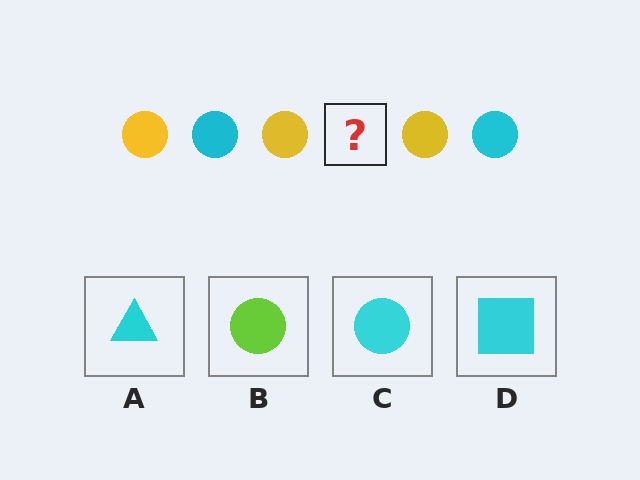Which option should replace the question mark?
Option C.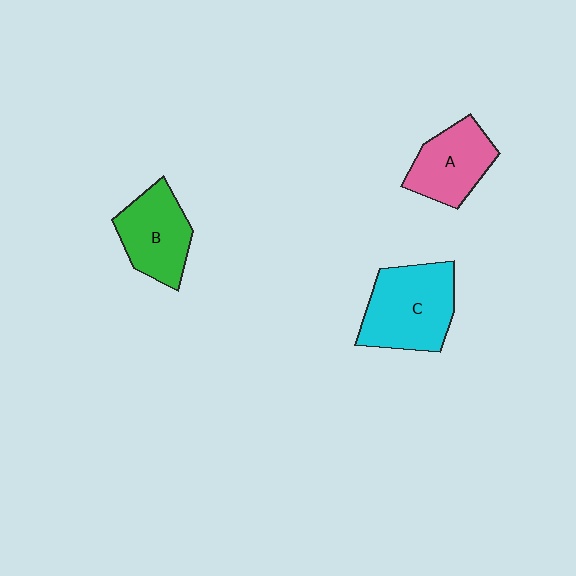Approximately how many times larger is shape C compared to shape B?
Approximately 1.3 times.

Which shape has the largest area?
Shape C (cyan).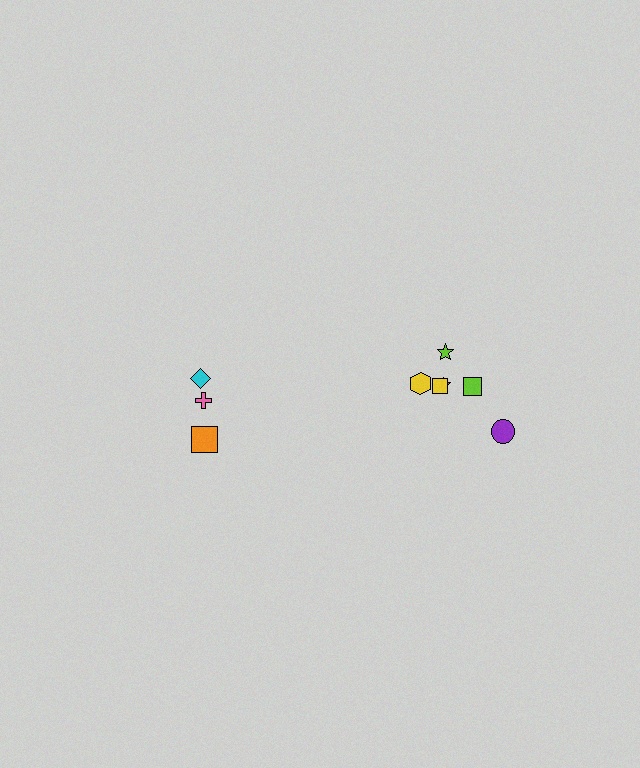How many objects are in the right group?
There are 6 objects.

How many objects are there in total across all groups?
There are 9 objects.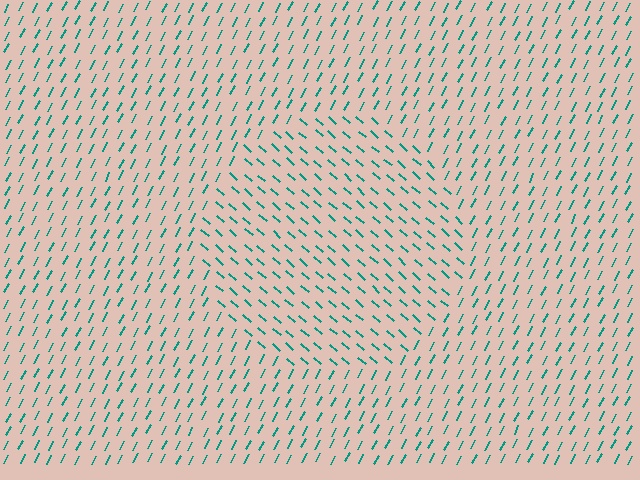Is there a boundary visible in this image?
Yes, there is a texture boundary formed by a change in line orientation.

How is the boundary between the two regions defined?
The boundary is defined purely by a change in line orientation (approximately 76 degrees difference). All lines are the same color and thickness.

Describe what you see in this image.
The image is filled with small teal line segments. A circle region in the image has lines oriented differently from the surrounding lines, creating a visible texture boundary.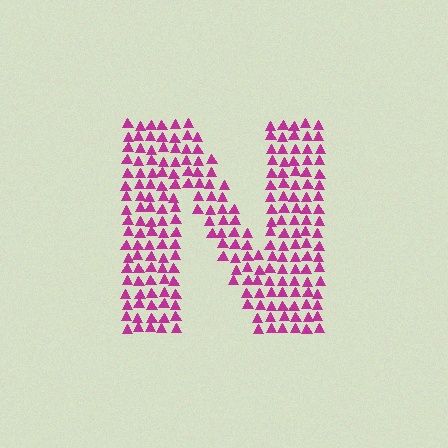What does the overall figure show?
The overall figure shows the letter N.